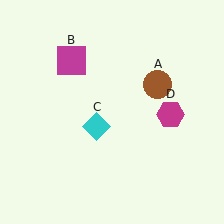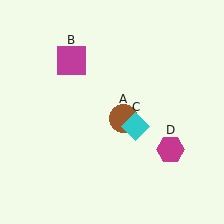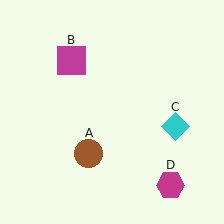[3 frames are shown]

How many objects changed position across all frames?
3 objects changed position: brown circle (object A), cyan diamond (object C), magenta hexagon (object D).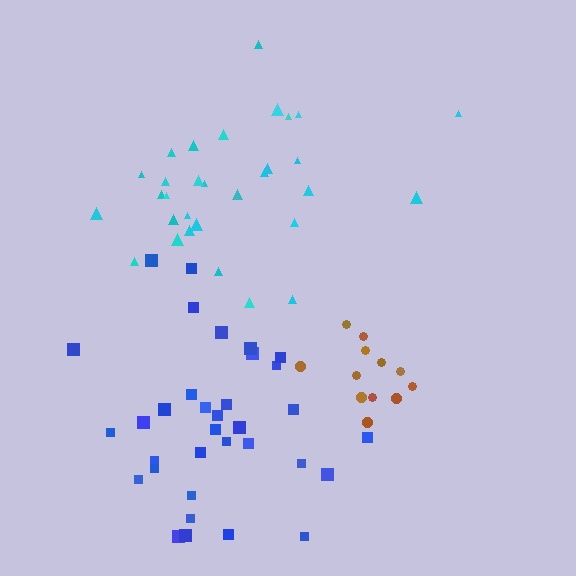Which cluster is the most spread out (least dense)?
Cyan.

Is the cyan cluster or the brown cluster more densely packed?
Brown.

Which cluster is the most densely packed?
Brown.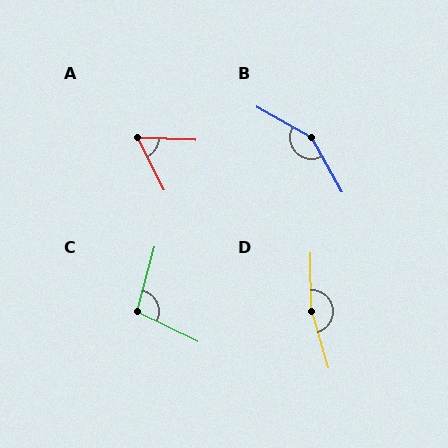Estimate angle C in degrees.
Approximately 101 degrees.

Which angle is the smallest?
A, at approximately 60 degrees.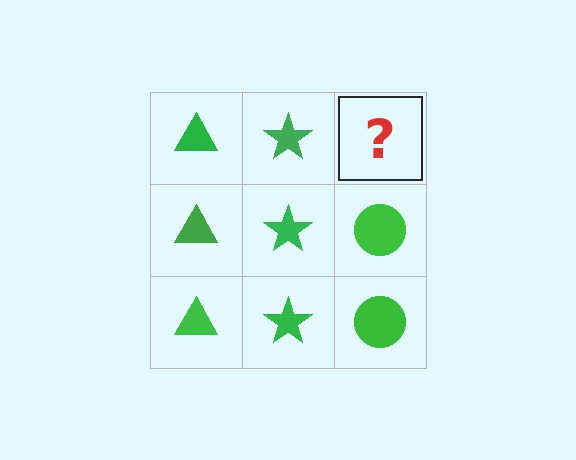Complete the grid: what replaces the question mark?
The question mark should be replaced with a green circle.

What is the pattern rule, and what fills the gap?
The rule is that each column has a consistent shape. The gap should be filled with a green circle.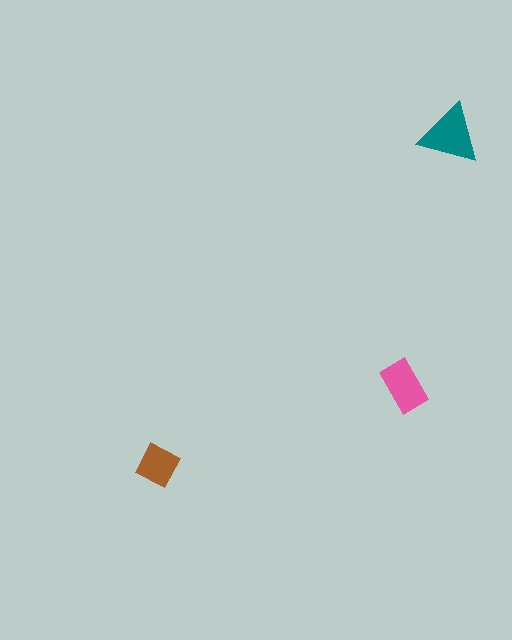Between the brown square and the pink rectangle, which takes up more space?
The pink rectangle.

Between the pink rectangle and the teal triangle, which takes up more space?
The teal triangle.